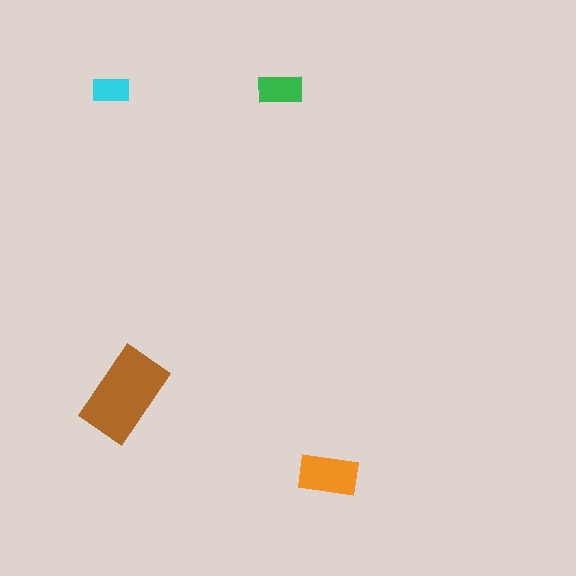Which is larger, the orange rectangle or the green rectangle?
The orange one.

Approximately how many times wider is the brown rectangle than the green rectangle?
About 2 times wider.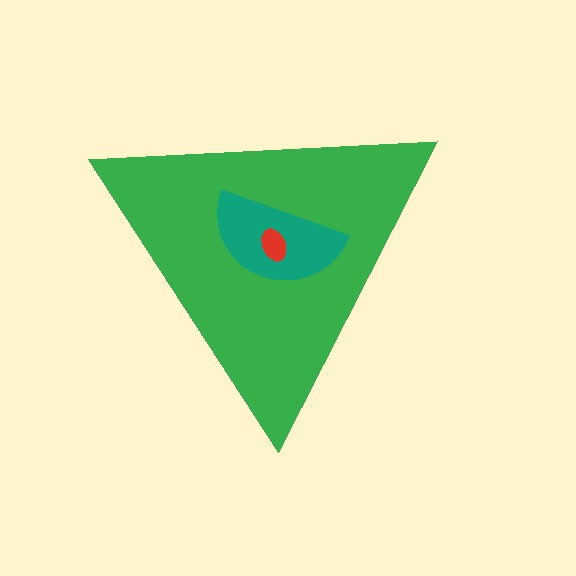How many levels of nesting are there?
3.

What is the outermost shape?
The green triangle.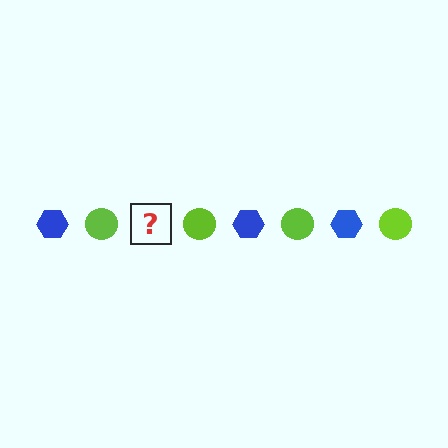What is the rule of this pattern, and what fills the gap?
The rule is that the pattern alternates between blue hexagon and lime circle. The gap should be filled with a blue hexagon.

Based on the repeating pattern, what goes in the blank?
The blank should be a blue hexagon.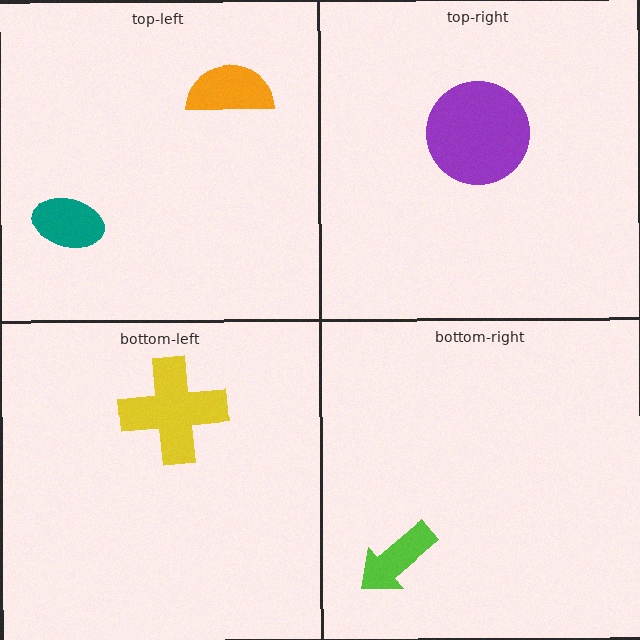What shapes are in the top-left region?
The teal ellipse, the orange semicircle.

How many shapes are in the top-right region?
1.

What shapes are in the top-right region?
The purple circle.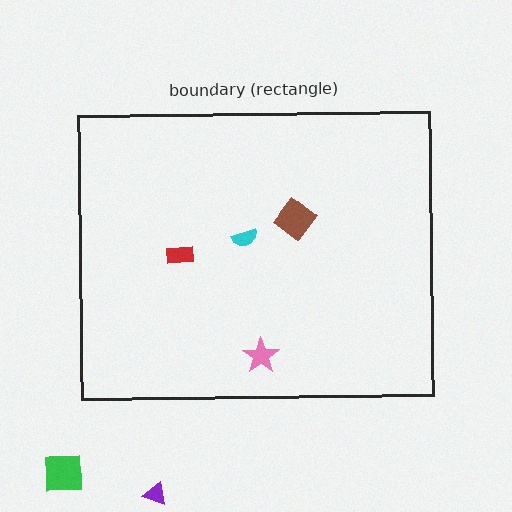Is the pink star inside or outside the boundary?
Inside.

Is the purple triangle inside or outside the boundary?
Outside.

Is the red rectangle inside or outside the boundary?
Inside.